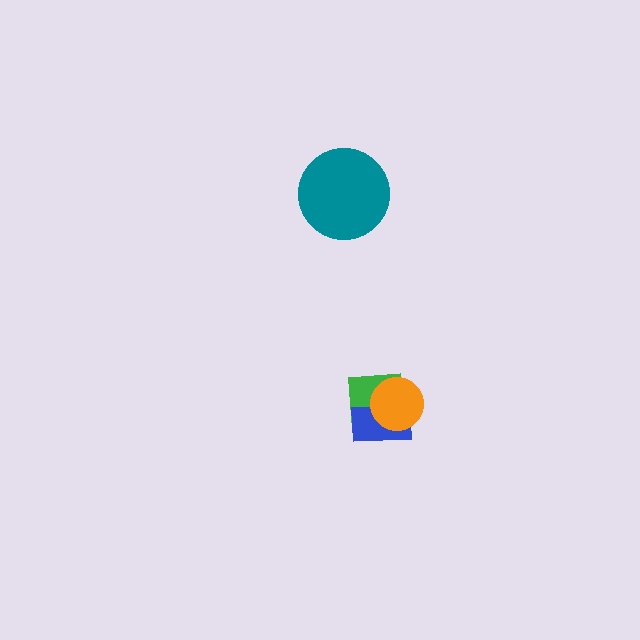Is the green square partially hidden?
Yes, it is partially covered by another shape.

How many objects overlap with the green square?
2 objects overlap with the green square.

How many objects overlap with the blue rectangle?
2 objects overlap with the blue rectangle.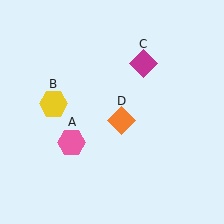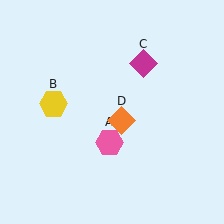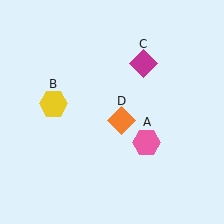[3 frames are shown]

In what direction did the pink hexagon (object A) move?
The pink hexagon (object A) moved right.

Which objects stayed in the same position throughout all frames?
Yellow hexagon (object B) and magenta diamond (object C) and orange diamond (object D) remained stationary.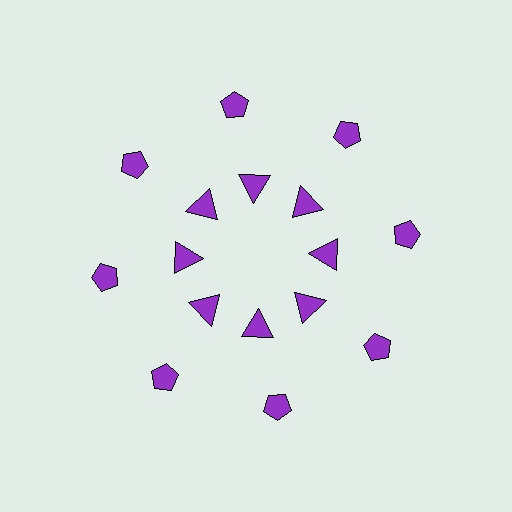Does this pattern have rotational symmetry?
Yes, this pattern has 8-fold rotational symmetry. It looks the same after rotating 45 degrees around the center.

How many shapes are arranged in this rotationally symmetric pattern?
There are 16 shapes, arranged in 8 groups of 2.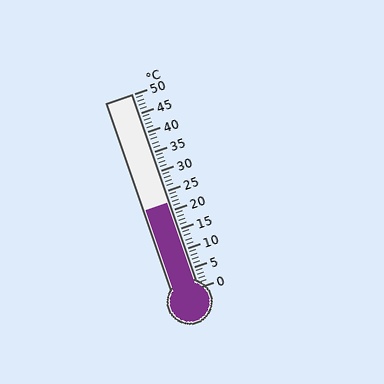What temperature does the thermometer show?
The thermometer shows approximately 22°C.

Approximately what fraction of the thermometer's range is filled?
The thermometer is filled to approximately 45% of its range.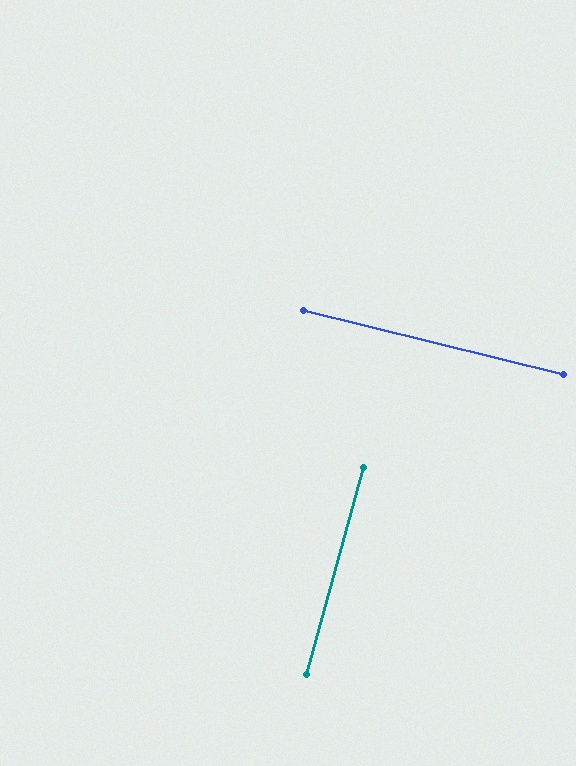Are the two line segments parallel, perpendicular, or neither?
Perpendicular — they meet at approximately 88°.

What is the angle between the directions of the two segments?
Approximately 88 degrees.